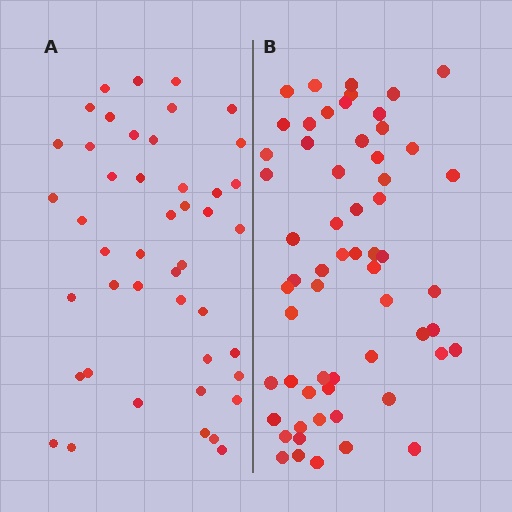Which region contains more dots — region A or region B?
Region B (the right region) has more dots.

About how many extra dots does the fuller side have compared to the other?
Region B has approximately 15 more dots than region A.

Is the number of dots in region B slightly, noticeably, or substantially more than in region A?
Region B has noticeably more, but not dramatically so. The ratio is roughly 1.3 to 1.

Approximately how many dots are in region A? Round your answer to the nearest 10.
About 40 dots. (The exact count is 45, which rounds to 40.)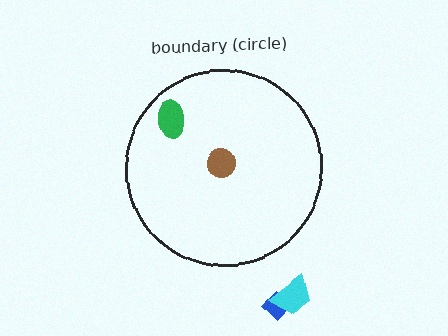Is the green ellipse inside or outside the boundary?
Inside.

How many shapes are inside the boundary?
2 inside, 2 outside.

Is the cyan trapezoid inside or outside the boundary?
Outside.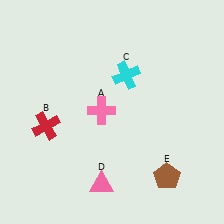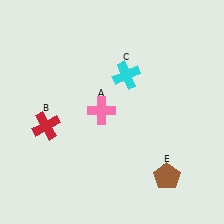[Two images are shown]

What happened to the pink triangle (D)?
The pink triangle (D) was removed in Image 2. It was in the bottom-left area of Image 1.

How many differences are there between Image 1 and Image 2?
There is 1 difference between the two images.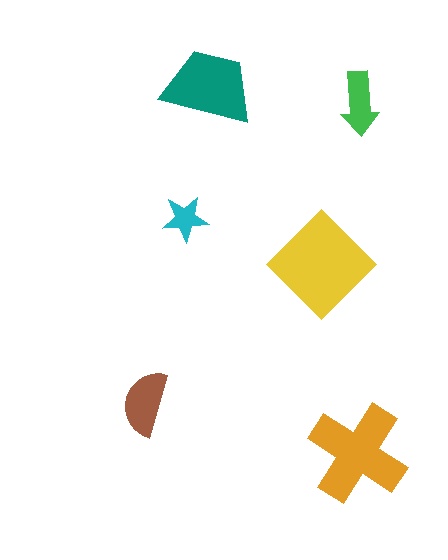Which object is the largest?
The yellow diamond.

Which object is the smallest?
The cyan star.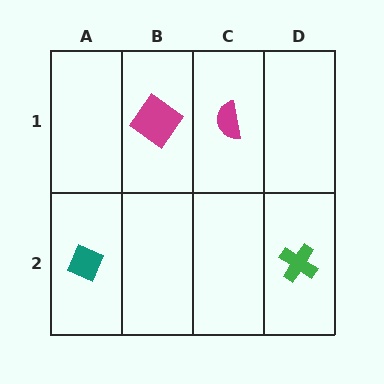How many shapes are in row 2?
2 shapes.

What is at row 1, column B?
A magenta diamond.